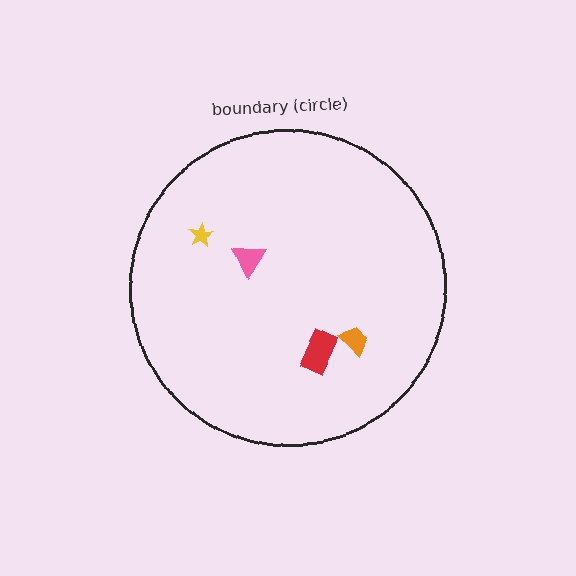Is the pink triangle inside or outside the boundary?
Inside.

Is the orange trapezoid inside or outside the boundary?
Inside.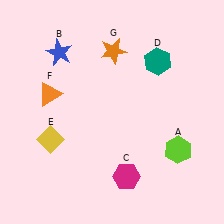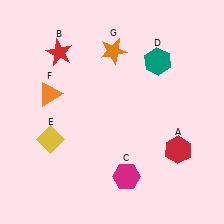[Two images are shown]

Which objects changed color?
A changed from lime to red. B changed from blue to red.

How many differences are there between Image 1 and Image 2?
There are 2 differences between the two images.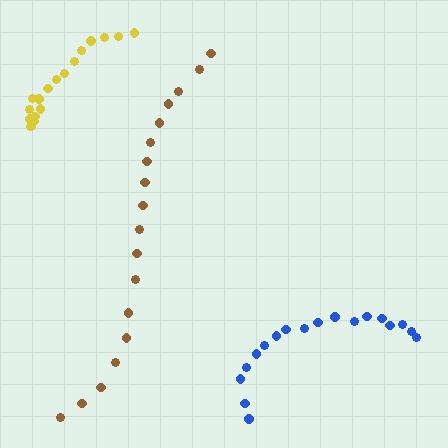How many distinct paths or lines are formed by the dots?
There are 3 distinct paths.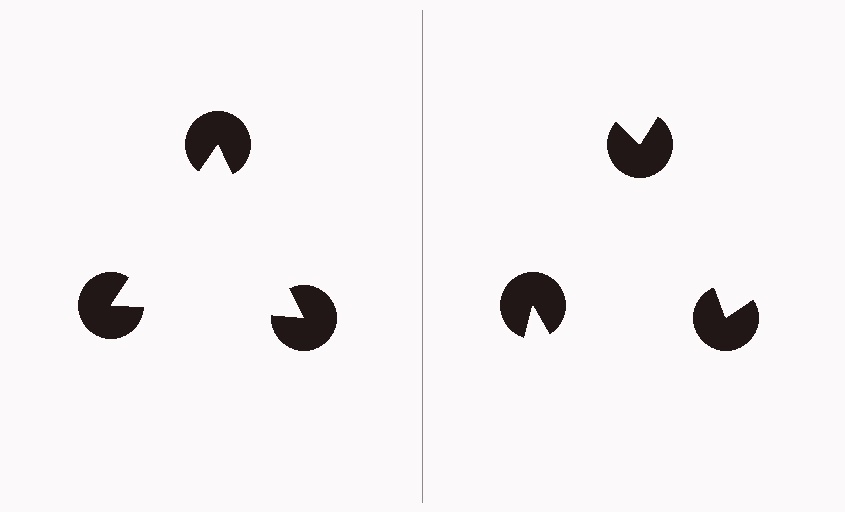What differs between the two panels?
The pac-man discs are positioned identically on both sides; only the wedge orientations differ. On the left they align to a triangle; on the right they are misaligned.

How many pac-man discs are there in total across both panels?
6 — 3 on each side.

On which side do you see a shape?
An illusory triangle appears on the left side. On the right side the wedge cuts are rotated, so no coherent shape forms.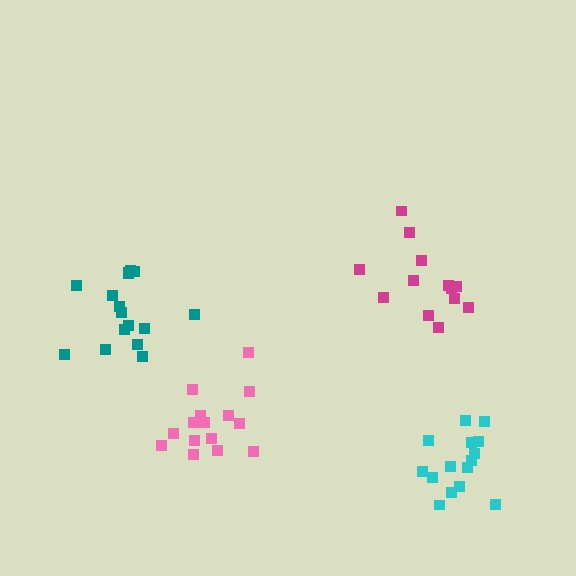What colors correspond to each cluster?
The clusters are colored: pink, teal, magenta, cyan.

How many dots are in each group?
Group 1: 15 dots, Group 2: 16 dots, Group 3: 13 dots, Group 4: 15 dots (59 total).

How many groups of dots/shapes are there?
There are 4 groups.